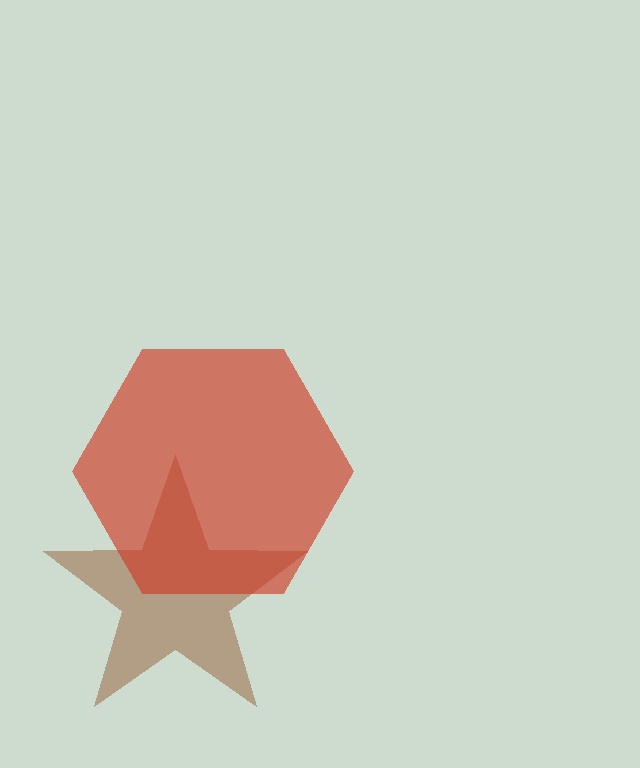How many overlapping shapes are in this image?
There are 2 overlapping shapes in the image.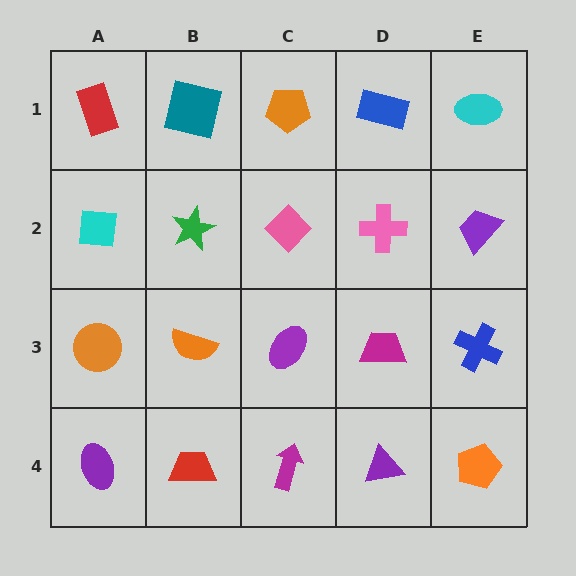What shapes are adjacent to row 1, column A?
A cyan square (row 2, column A), a teal square (row 1, column B).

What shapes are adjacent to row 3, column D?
A pink cross (row 2, column D), a purple triangle (row 4, column D), a purple ellipse (row 3, column C), a blue cross (row 3, column E).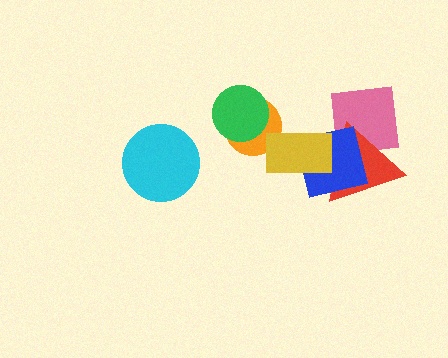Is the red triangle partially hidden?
Yes, it is partially covered by another shape.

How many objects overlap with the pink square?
2 objects overlap with the pink square.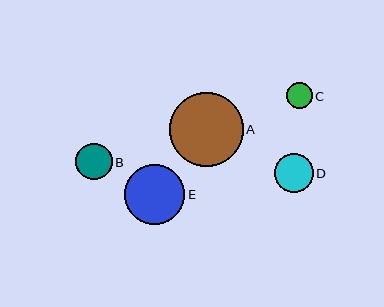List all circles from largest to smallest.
From largest to smallest: A, E, D, B, C.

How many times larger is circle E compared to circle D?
Circle E is approximately 1.5 times the size of circle D.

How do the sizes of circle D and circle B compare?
Circle D and circle B are approximately the same size.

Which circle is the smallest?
Circle C is the smallest with a size of approximately 26 pixels.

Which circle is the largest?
Circle A is the largest with a size of approximately 74 pixels.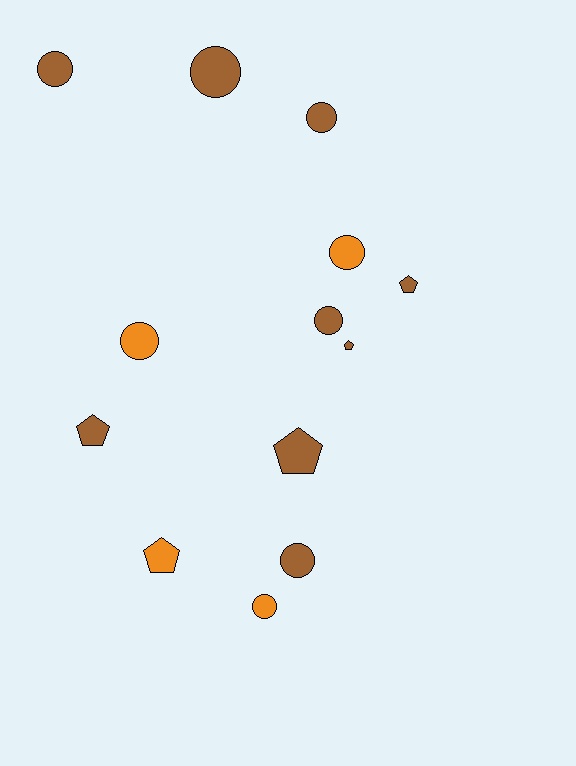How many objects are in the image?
There are 13 objects.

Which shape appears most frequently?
Circle, with 8 objects.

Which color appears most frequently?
Brown, with 9 objects.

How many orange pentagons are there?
There is 1 orange pentagon.